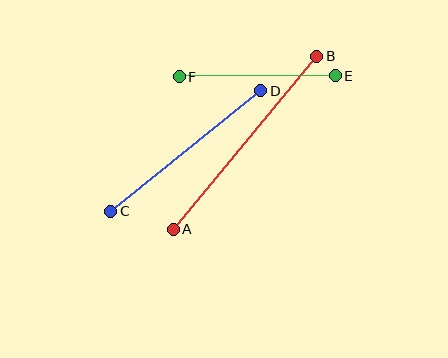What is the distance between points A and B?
The distance is approximately 225 pixels.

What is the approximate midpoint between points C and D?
The midpoint is at approximately (186, 151) pixels.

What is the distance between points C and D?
The distance is approximately 192 pixels.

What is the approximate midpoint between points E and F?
The midpoint is at approximately (257, 76) pixels.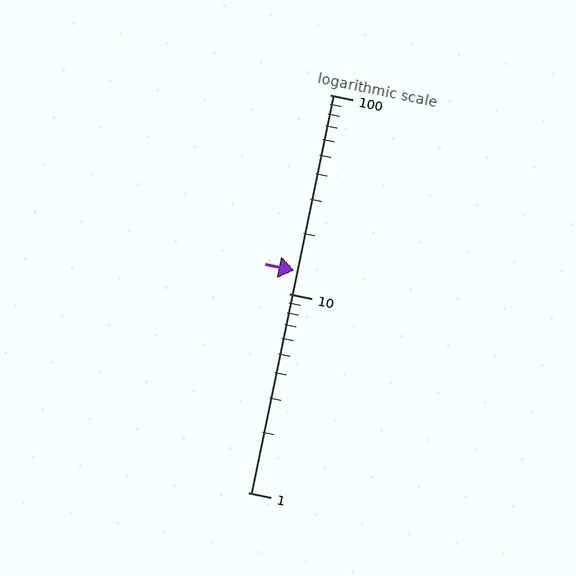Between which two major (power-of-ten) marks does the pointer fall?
The pointer is between 10 and 100.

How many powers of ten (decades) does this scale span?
The scale spans 2 decades, from 1 to 100.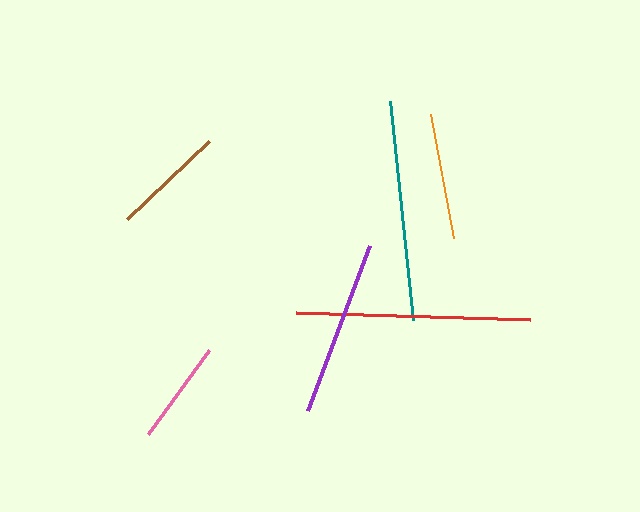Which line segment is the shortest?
The pink line is the shortest at approximately 103 pixels.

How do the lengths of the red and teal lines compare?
The red and teal lines are approximately the same length.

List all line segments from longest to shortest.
From longest to shortest: red, teal, purple, orange, brown, pink.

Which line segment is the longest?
The red line is the longest at approximately 234 pixels.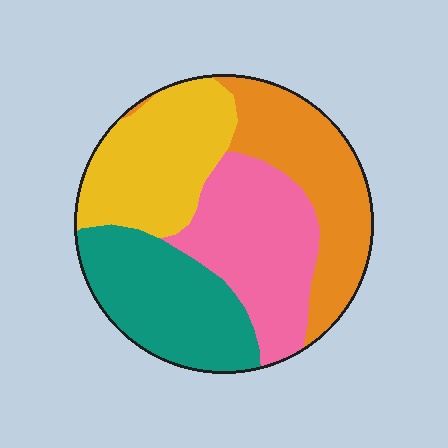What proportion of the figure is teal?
Teal takes up about one quarter (1/4) of the figure.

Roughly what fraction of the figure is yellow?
Yellow covers about 25% of the figure.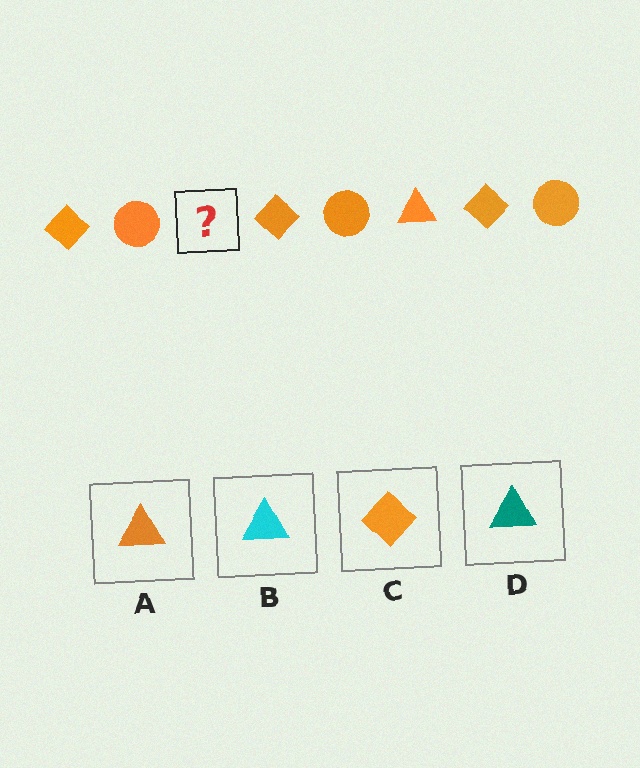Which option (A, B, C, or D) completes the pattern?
A.